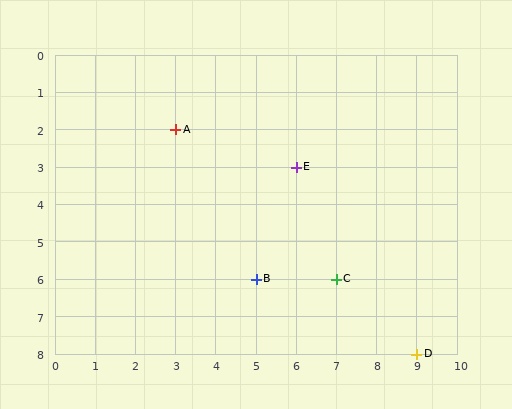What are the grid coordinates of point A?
Point A is at grid coordinates (3, 2).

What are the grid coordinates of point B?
Point B is at grid coordinates (5, 6).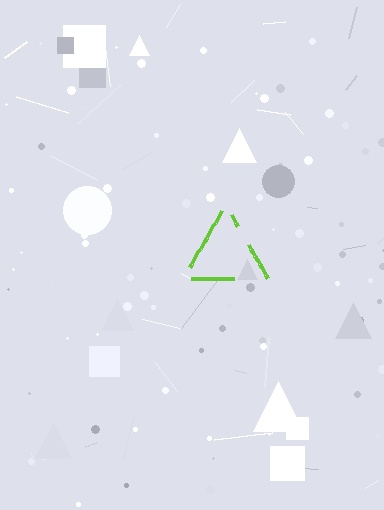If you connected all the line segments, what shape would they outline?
They would outline a triangle.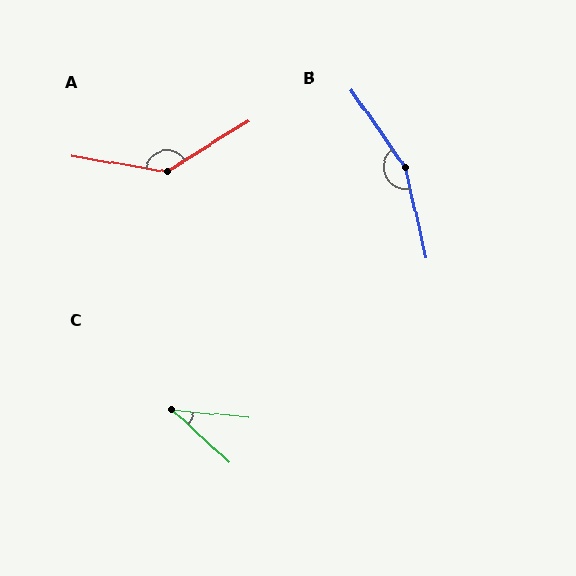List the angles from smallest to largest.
C (37°), A (138°), B (158°).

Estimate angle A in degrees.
Approximately 138 degrees.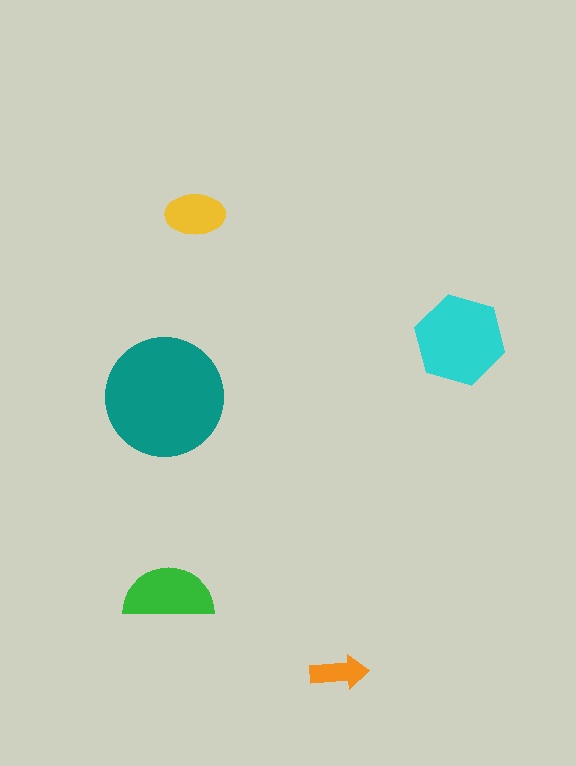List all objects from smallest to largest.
The orange arrow, the yellow ellipse, the green semicircle, the cyan hexagon, the teal circle.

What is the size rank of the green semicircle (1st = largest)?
3rd.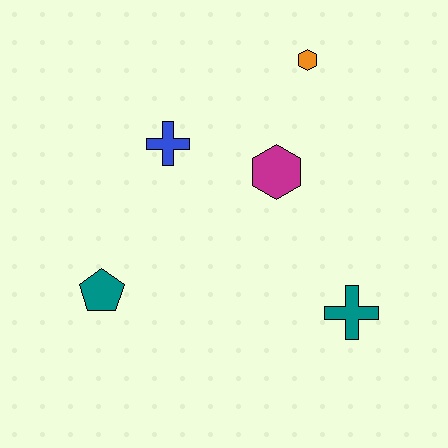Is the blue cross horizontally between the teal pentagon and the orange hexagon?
Yes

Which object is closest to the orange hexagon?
The magenta hexagon is closest to the orange hexagon.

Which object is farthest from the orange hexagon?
The teal pentagon is farthest from the orange hexagon.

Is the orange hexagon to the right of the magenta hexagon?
Yes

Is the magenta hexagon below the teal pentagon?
No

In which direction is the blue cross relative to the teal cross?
The blue cross is to the left of the teal cross.